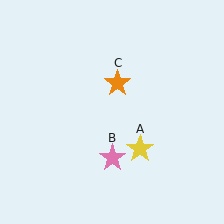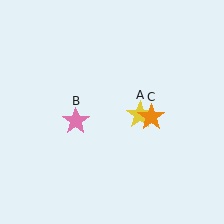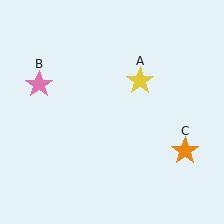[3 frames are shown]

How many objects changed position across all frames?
3 objects changed position: yellow star (object A), pink star (object B), orange star (object C).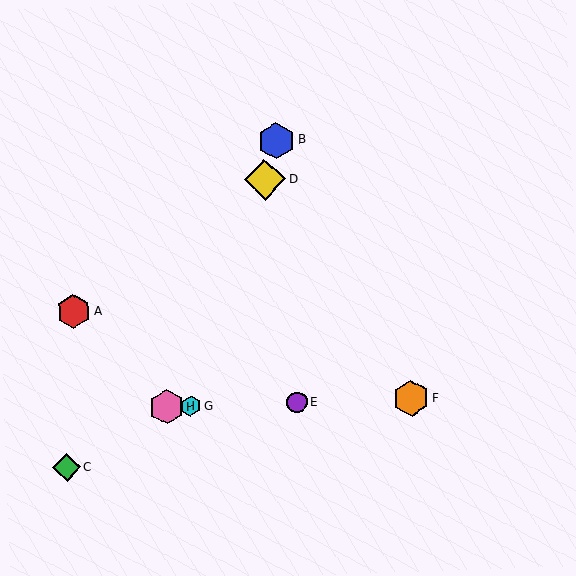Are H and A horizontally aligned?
No, H is at y≈407 and A is at y≈311.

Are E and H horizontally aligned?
Yes, both are at y≈402.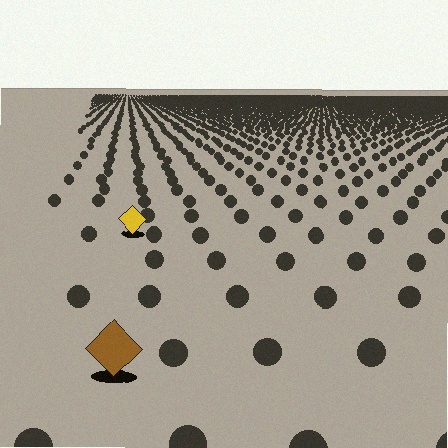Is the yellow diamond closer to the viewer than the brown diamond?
No. The brown diamond is closer — you can tell from the texture gradient: the ground texture is coarser near it.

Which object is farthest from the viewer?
The yellow diamond is farthest from the viewer. It appears smaller and the ground texture around it is denser.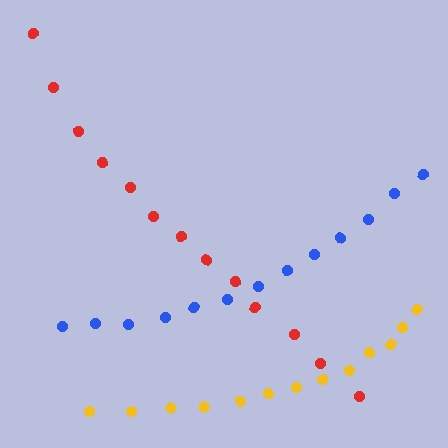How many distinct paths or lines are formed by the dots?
There are 3 distinct paths.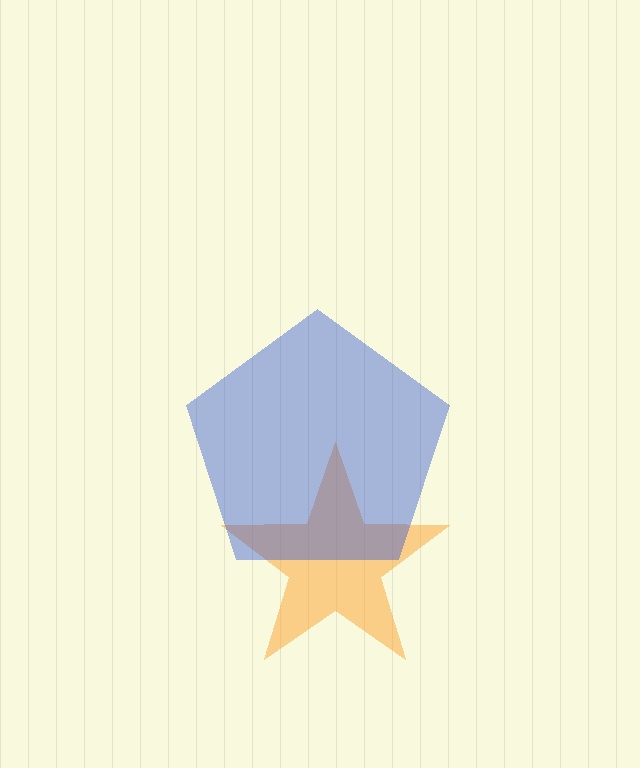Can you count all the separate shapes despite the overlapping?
Yes, there are 2 separate shapes.